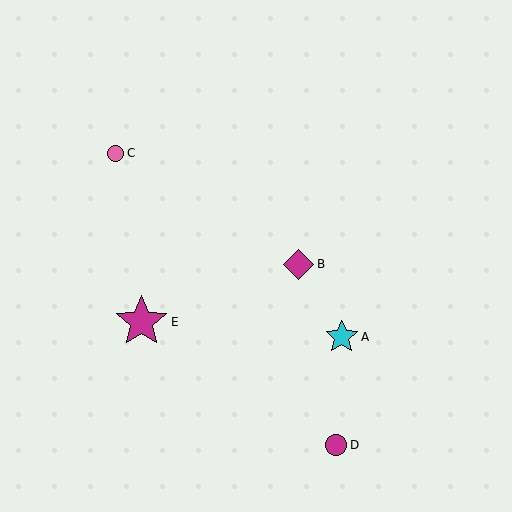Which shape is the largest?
The magenta star (labeled E) is the largest.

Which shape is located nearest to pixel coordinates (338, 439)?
The magenta circle (labeled D) at (336, 445) is nearest to that location.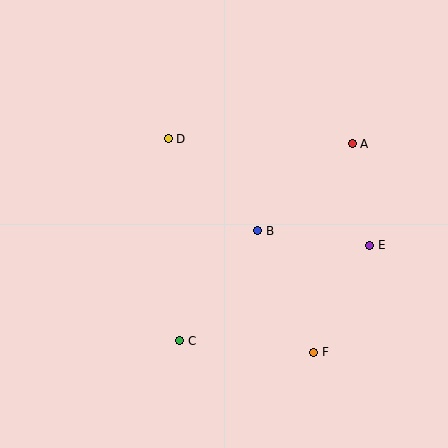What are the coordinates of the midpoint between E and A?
The midpoint between E and A is at (361, 194).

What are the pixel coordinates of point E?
Point E is at (370, 245).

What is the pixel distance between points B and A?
The distance between B and A is 129 pixels.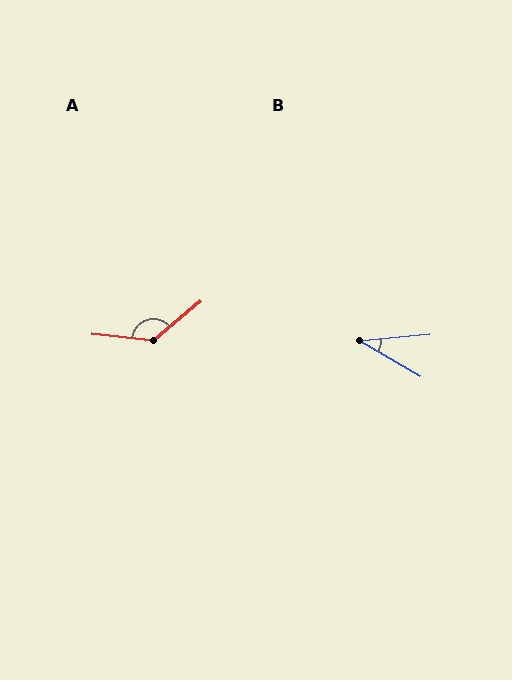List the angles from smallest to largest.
B (36°), A (134°).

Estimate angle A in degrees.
Approximately 134 degrees.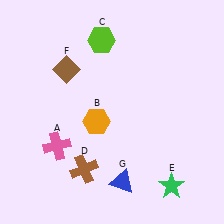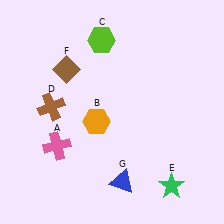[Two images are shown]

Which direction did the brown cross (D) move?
The brown cross (D) moved up.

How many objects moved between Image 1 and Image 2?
1 object moved between the two images.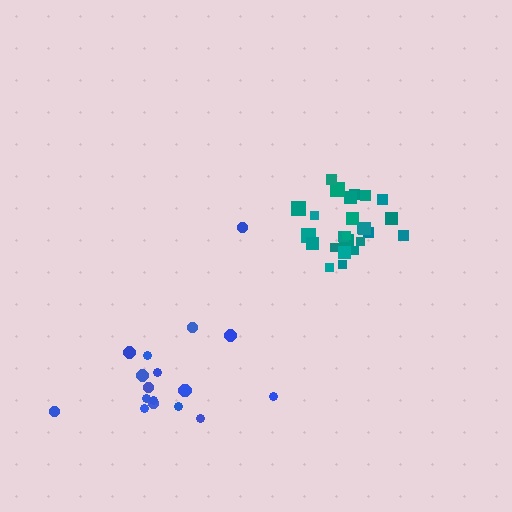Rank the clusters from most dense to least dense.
teal, blue.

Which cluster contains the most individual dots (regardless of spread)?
Teal (25).